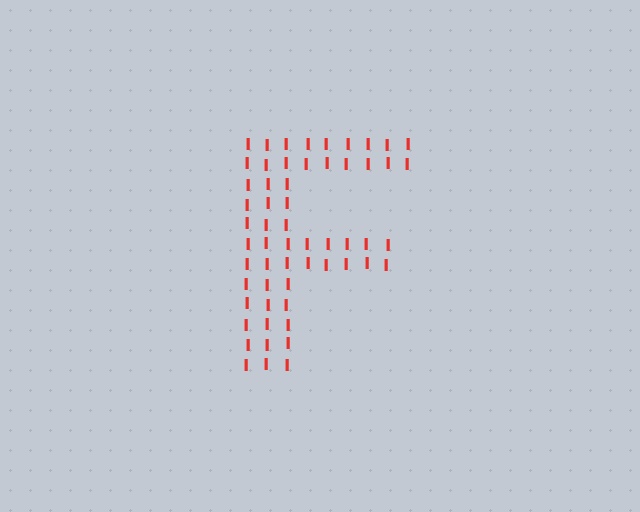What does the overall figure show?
The overall figure shows the letter F.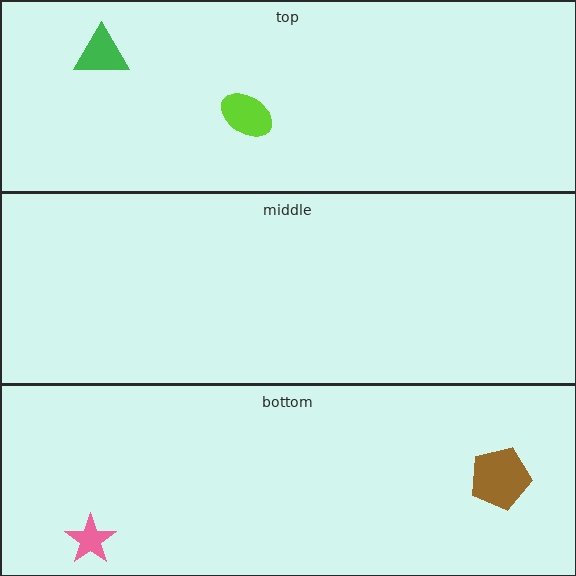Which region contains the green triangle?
The top region.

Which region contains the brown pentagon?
The bottom region.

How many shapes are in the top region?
2.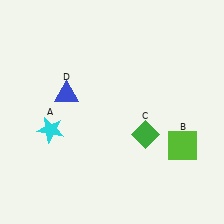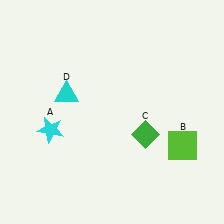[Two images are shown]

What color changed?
The triangle (D) changed from blue in Image 1 to cyan in Image 2.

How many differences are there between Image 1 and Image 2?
There is 1 difference between the two images.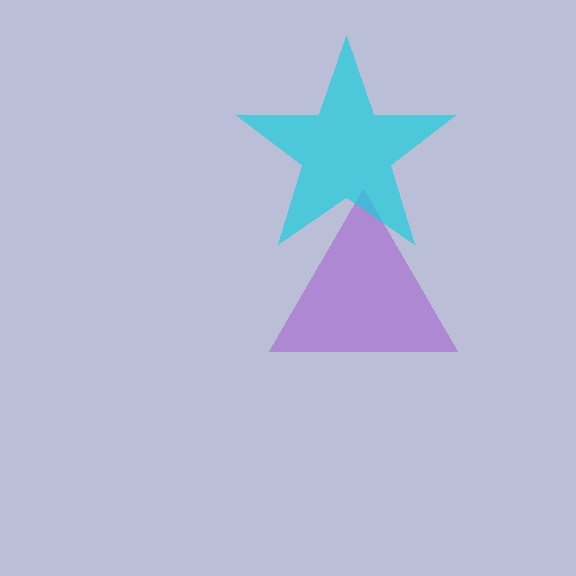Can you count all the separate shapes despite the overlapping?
Yes, there are 2 separate shapes.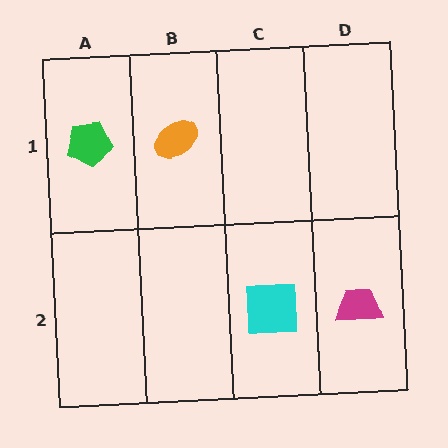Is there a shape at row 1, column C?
No, that cell is empty.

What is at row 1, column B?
An orange ellipse.